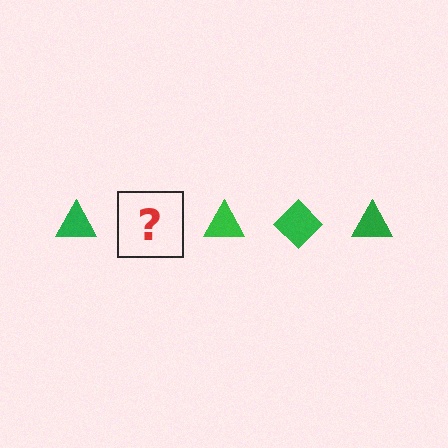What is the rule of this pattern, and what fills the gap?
The rule is that the pattern cycles through triangle, diamond shapes in green. The gap should be filled with a green diamond.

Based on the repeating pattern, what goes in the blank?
The blank should be a green diamond.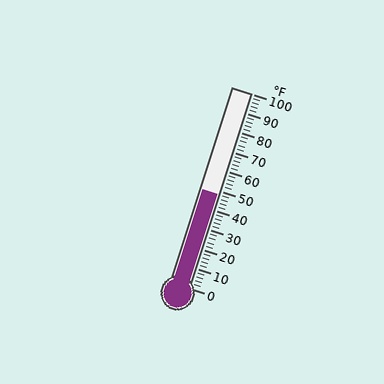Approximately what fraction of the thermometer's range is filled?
The thermometer is filled to approximately 50% of its range.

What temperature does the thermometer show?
The thermometer shows approximately 48°F.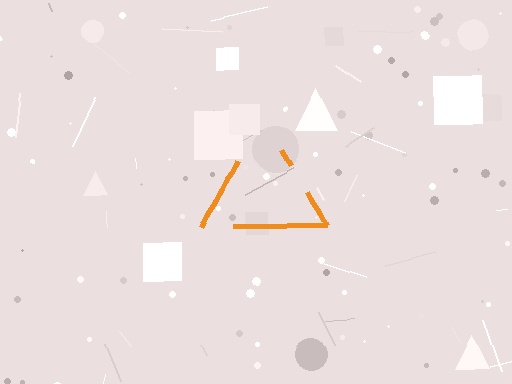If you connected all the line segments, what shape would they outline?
They would outline a triangle.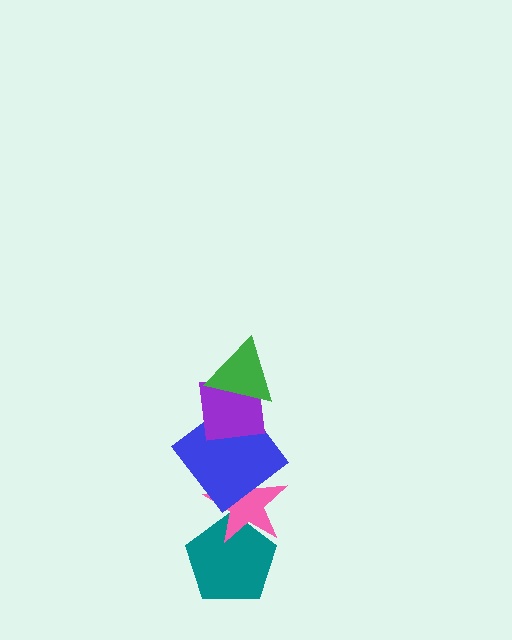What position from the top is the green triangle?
The green triangle is 1st from the top.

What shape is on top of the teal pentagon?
The pink star is on top of the teal pentagon.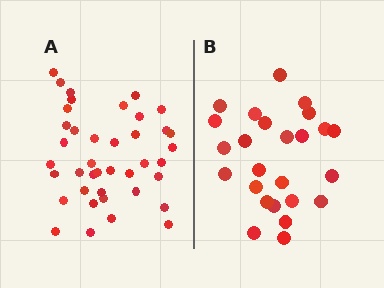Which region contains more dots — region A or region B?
Region A (the left region) has more dots.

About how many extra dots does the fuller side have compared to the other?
Region A has approximately 15 more dots than region B.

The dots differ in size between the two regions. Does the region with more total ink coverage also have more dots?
No. Region B has more total ink coverage because its dots are larger, but region A actually contains more individual dots. Total area can be misleading — the number of items is what matters here.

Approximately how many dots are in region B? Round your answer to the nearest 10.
About 20 dots. (The exact count is 25, which rounds to 20.)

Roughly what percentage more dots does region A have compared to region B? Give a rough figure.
About 60% more.